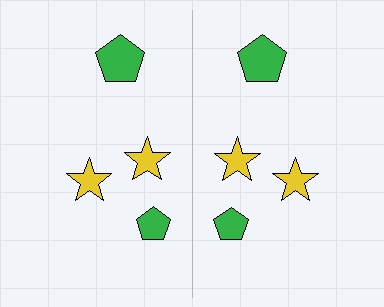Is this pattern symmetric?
Yes, this pattern has bilateral (reflection) symmetry.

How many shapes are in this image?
There are 8 shapes in this image.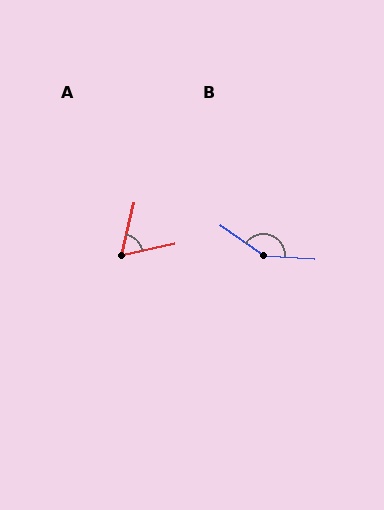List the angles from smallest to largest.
A (64°), B (149°).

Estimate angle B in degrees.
Approximately 149 degrees.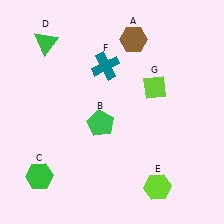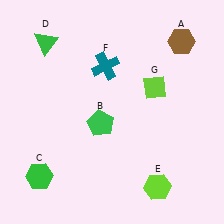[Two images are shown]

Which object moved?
The brown hexagon (A) moved right.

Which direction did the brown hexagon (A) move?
The brown hexagon (A) moved right.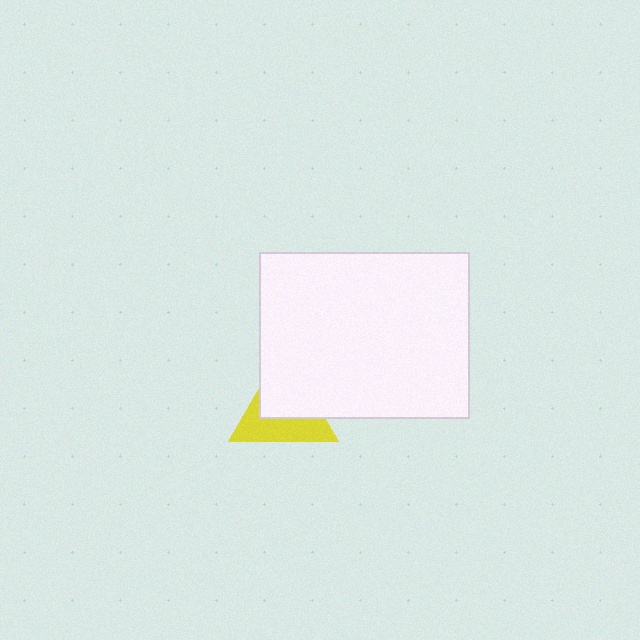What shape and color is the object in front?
The object in front is a white rectangle.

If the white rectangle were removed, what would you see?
You would see the complete yellow triangle.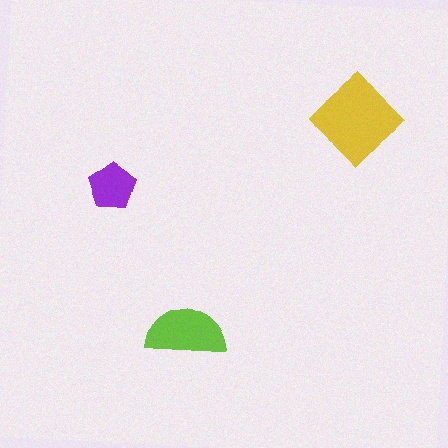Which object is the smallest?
The purple pentagon.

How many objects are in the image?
There are 3 objects in the image.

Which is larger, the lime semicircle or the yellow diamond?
The yellow diamond.